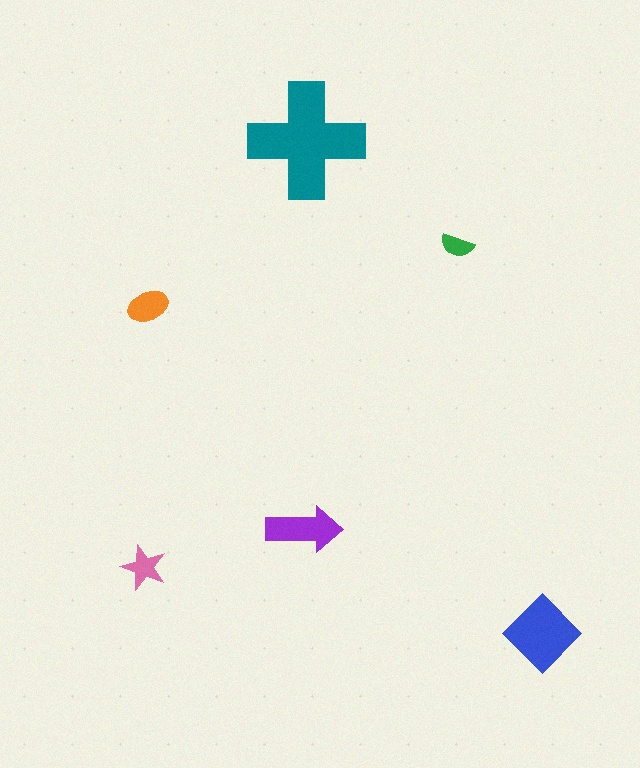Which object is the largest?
The teal cross.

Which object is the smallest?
The green semicircle.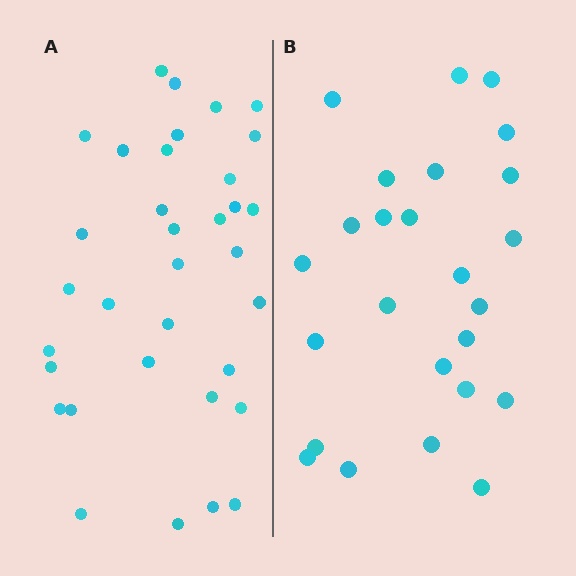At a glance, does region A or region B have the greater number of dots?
Region A (the left region) has more dots.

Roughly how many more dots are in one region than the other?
Region A has roughly 8 or so more dots than region B.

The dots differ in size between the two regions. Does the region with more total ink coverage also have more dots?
No. Region B has more total ink coverage because its dots are larger, but region A actually contains more individual dots. Total area can be misleading — the number of items is what matters here.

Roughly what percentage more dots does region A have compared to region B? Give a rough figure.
About 35% more.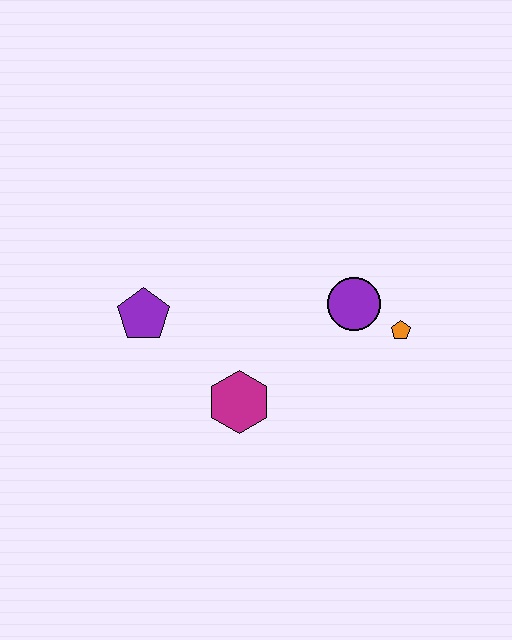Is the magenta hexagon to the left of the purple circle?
Yes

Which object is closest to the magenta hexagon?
The purple pentagon is closest to the magenta hexagon.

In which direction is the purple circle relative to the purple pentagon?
The purple circle is to the right of the purple pentagon.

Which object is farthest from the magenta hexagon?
The orange pentagon is farthest from the magenta hexagon.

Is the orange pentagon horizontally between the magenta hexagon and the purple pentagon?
No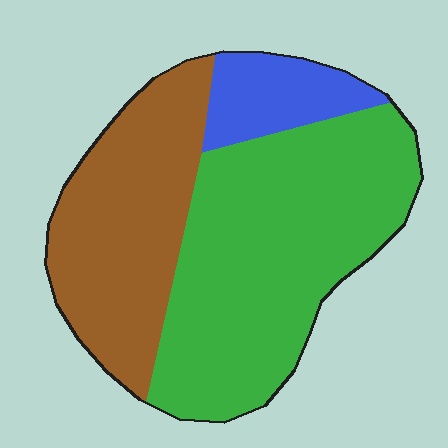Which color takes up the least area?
Blue, at roughly 10%.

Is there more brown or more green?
Green.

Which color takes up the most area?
Green, at roughly 55%.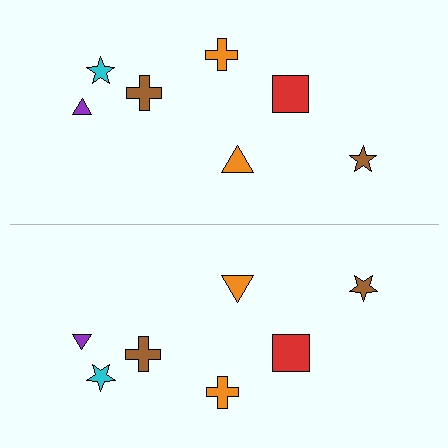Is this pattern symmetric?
Yes, this pattern has bilateral (reflection) symmetry.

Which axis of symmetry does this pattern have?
The pattern has a horizontal axis of symmetry running through the center of the image.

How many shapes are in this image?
There are 14 shapes in this image.